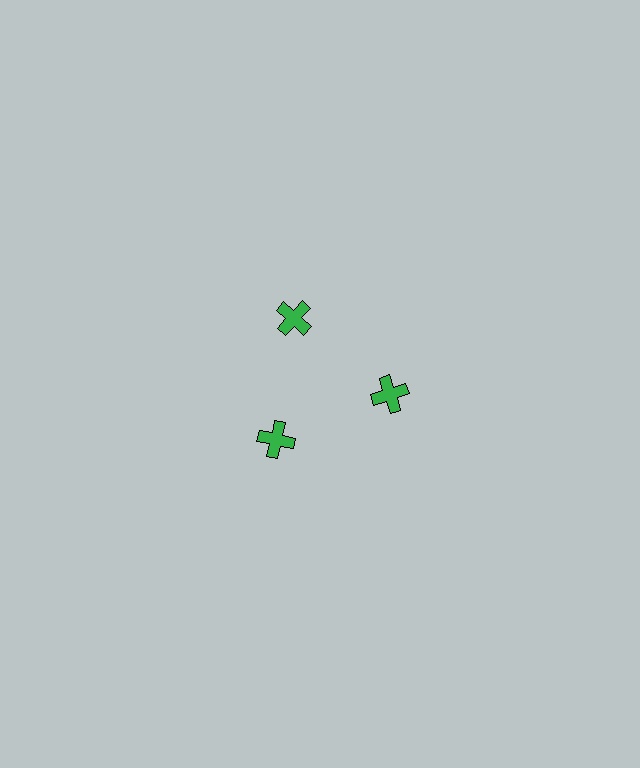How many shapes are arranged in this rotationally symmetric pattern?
There are 3 shapes, arranged in 3 groups of 1.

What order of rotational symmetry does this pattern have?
This pattern has 3-fold rotational symmetry.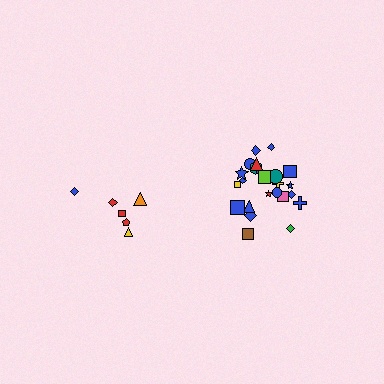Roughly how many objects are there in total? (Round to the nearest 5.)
Roughly 30 objects in total.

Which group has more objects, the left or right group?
The right group.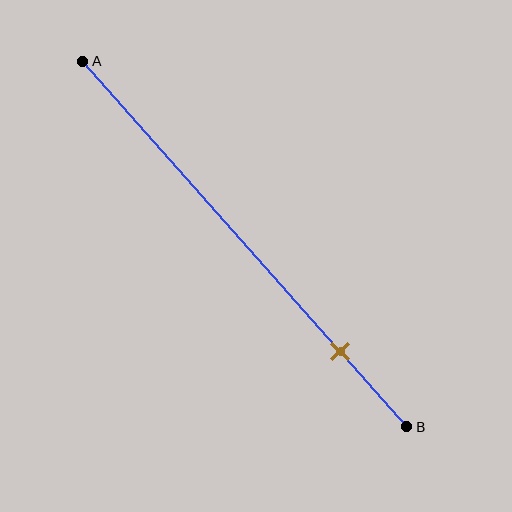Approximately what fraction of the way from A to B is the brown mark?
The brown mark is approximately 80% of the way from A to B.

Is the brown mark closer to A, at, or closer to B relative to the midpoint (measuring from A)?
The brown mark is closer to point B than the midpoint of segment AB.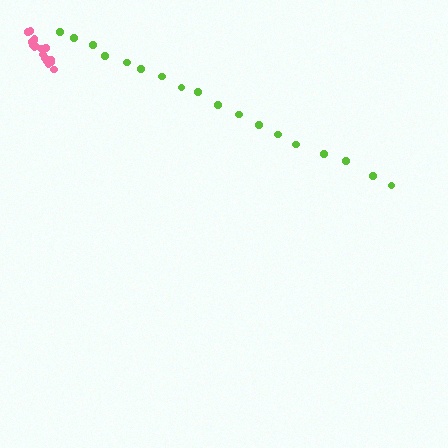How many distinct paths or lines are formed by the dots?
There are 2 distinct paths.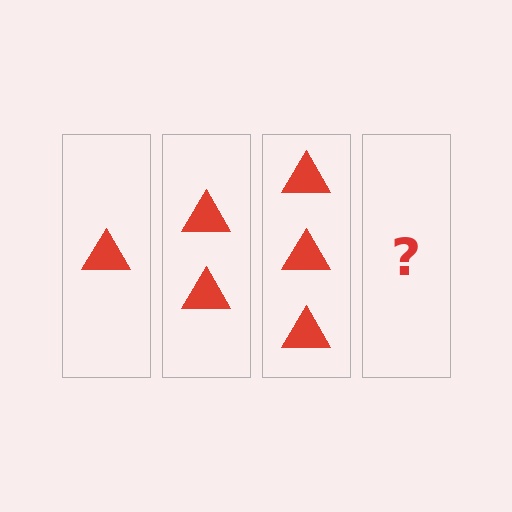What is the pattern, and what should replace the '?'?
The pattern is that each step adds one more triangle. The '?' should be 4 triangles.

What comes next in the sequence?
The next element should be 4 triangles.